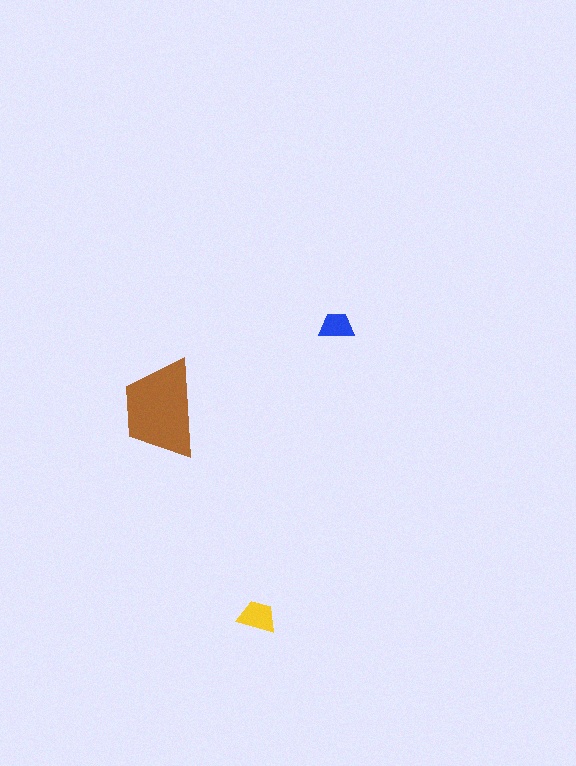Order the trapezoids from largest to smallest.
the brown one, the yellow one, the blue one.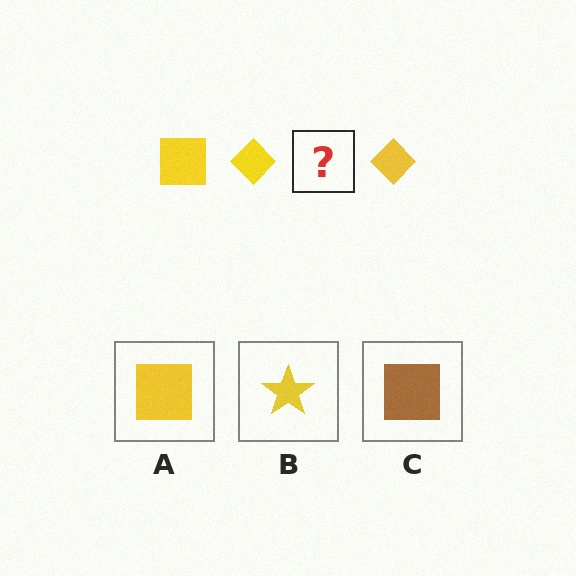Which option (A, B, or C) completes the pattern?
A.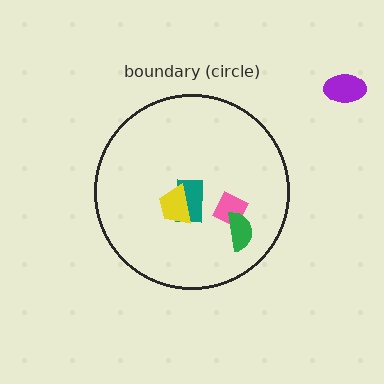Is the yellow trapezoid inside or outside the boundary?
Inside.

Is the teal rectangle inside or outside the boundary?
Inside.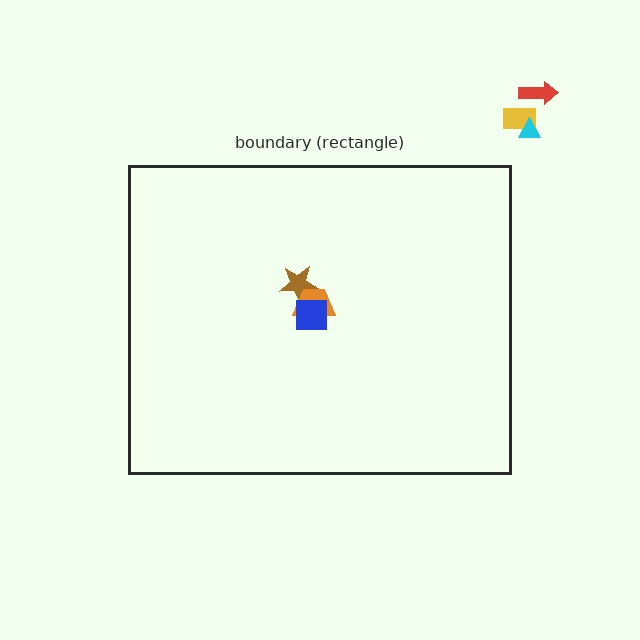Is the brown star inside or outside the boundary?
Inside.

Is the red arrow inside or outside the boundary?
Outside.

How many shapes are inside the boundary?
3 inside, 3 outside.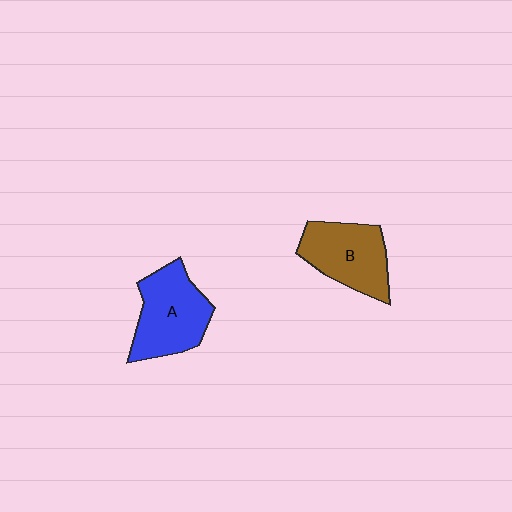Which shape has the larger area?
Shape A (blue).